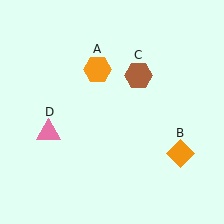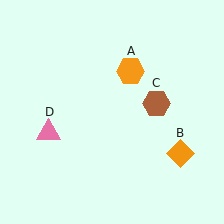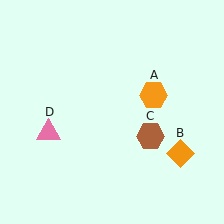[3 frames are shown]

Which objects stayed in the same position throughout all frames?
Orange diamond (object B) and pink triangle (object D) remained stationary.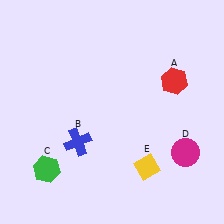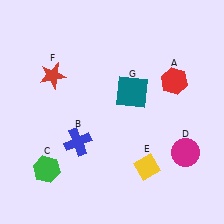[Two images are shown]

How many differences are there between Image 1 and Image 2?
There are 2 differences between the two images.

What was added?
A red star (F), a teal square (G) were added in Image 2.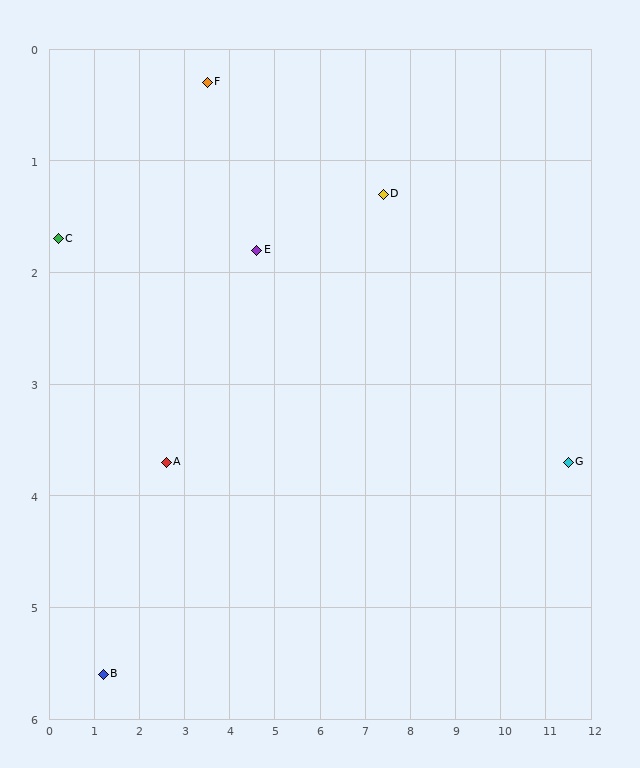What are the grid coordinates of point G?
Point G is at approximately (11.5, 3.7).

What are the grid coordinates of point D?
Point D is at approximately (7.4, 1.3).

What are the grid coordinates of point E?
Point E is at approximately (4.6, 1.8).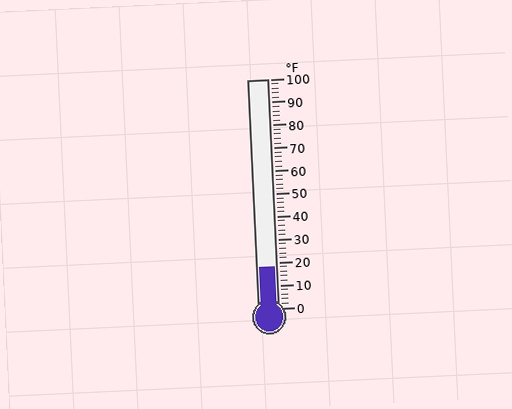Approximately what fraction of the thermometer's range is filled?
The thermometer is filled to approximately 20% of its range.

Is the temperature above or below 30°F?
The temperature is below 30°F.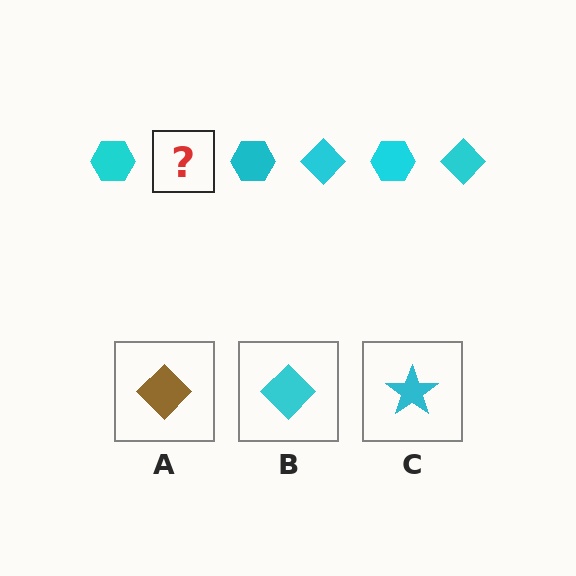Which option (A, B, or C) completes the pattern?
B.